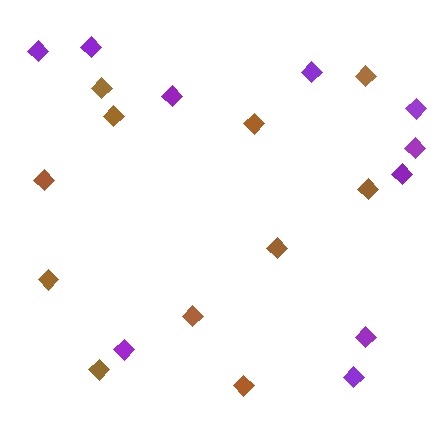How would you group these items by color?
There are 2 groups: one group of brown diamonds (11) and one group of purple diamonds (10).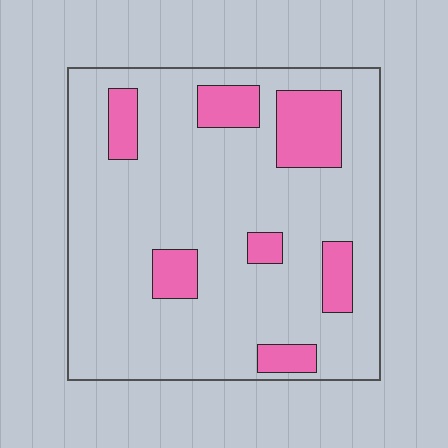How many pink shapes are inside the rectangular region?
7.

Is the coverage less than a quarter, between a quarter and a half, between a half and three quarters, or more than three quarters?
Less than a quarter.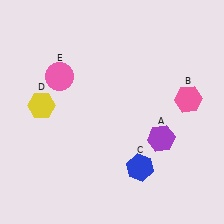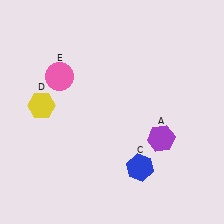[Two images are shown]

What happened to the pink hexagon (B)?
The pink hexagon (B) was removed in Image 2. It was in the top-right area of Image 1.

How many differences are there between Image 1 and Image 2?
There is 1 difference between the two images.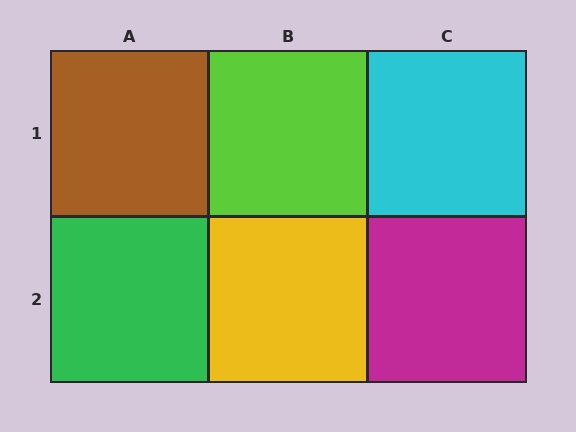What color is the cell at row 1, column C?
Cyan.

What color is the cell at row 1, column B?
Lime.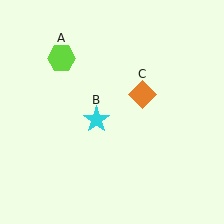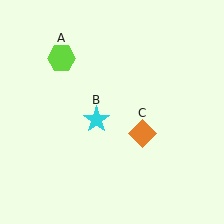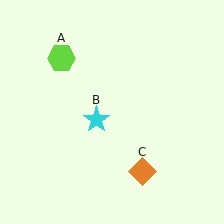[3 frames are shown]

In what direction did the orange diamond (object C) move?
The orange diamond (object C) moved down.